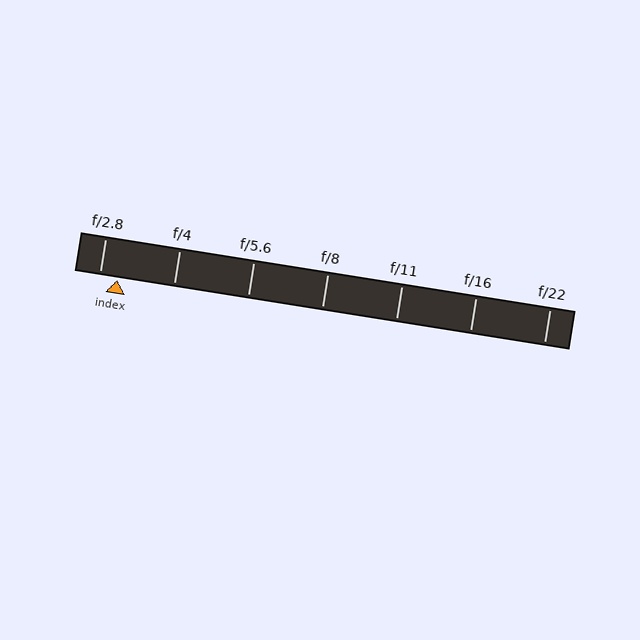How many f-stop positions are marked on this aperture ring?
There are 7 f-stop positions marked.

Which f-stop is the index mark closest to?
The index mark is closest to f/2.8.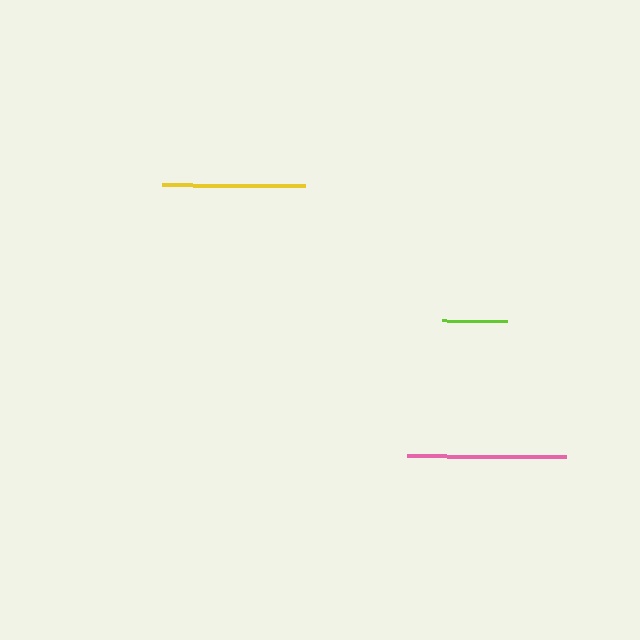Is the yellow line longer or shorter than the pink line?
The pink line is longer than the yellow line.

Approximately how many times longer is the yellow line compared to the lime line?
The yellow line is approximately 2.2 times the length of the lime line.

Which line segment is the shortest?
The lime line is the shortest at approximately 65 pixels.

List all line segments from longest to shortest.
From longest to shortest: pink, yellow, lime.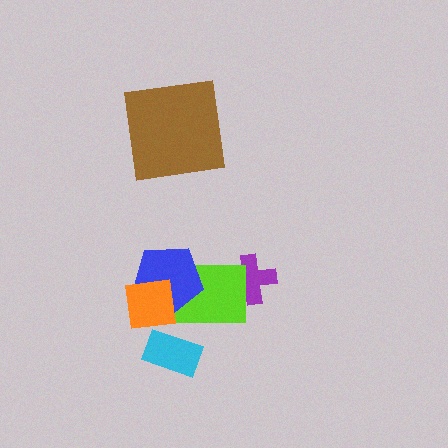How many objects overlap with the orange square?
2 objects overlap with the orange square.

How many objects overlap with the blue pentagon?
2 objects overlap with the blue pentagon.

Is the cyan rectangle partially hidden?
No, no other shape covers it.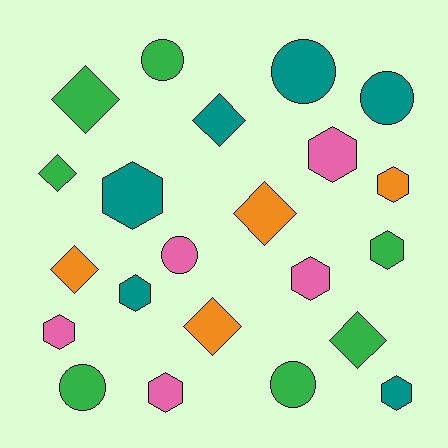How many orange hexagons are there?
There is 1 orange hexagon.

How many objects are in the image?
There are 22 objects.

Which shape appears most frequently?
Hexagon, with 9 objects.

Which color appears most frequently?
Green, with 7 objects.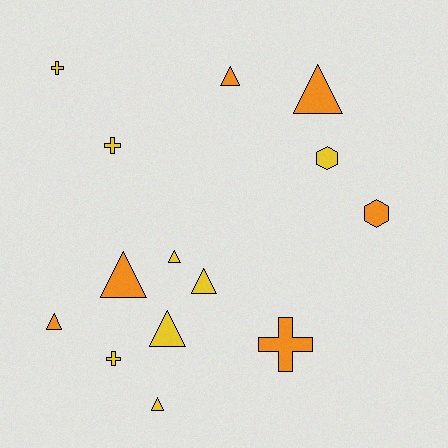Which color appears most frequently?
Yellow, with 8 objects.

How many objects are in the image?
There are 14 objects.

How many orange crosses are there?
There is 1 orange cross.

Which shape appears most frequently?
Triangle, with 8 objects.